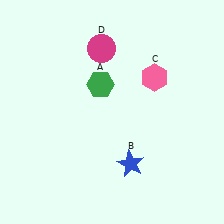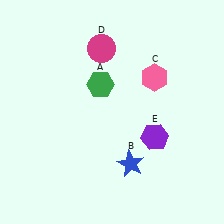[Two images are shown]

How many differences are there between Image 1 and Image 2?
There is 1 difference between the two images.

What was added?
A purple hexagon (E) was added in Image 2.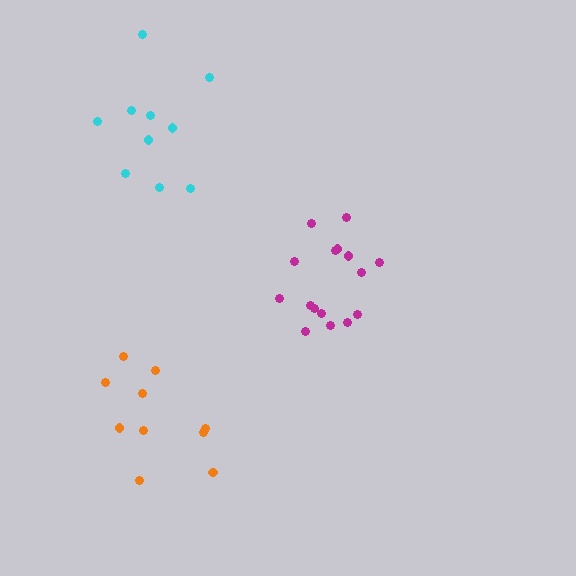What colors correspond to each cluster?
The clusters are colored: orange, cyan, magenta.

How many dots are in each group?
Group 1: 10 dots, Group 2: 10 dots, Group 3: 16 dots (36 total).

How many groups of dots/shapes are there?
There are 3 groups.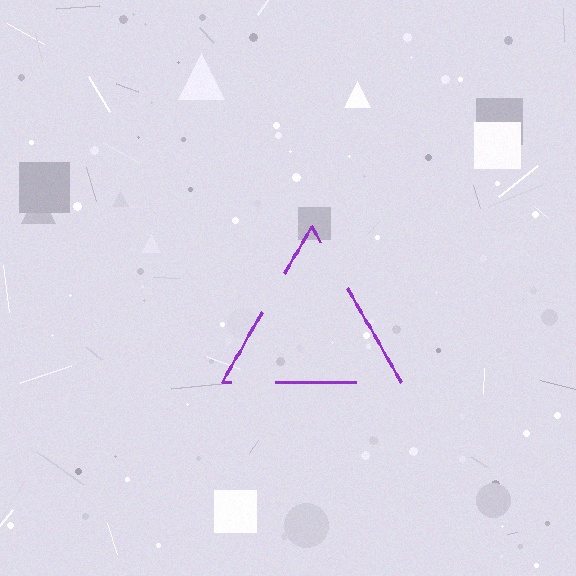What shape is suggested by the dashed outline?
The dashed outline suggests a triangle.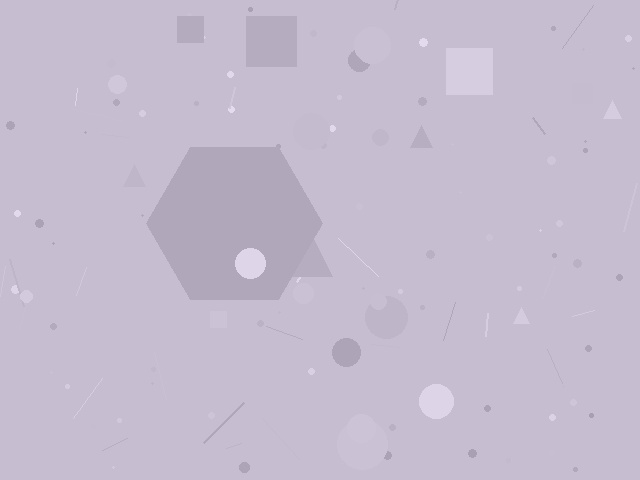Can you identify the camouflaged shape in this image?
The camouflaged shape is a hexagon.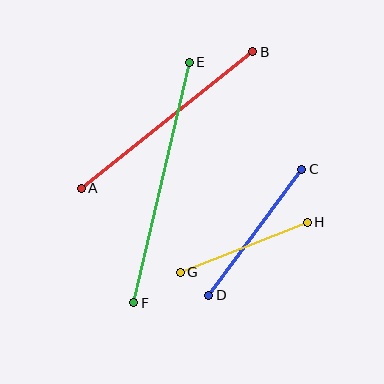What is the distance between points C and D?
The distance is approximately 157 pixels.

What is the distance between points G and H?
The distance is approximately 136 pixels.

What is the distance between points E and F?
The distance is approximately 247 pixels.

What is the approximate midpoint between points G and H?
The midpoint is at approximately (244, 247) pixels.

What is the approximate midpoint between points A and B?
The midpoint is at approximately (167, 120) pixels.